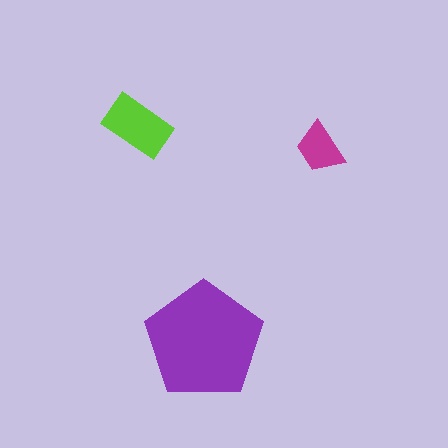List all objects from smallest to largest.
The magenta trapezoid, the lime rectangle, the purple pentagon.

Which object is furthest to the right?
The magenta trapezoid is rightmost.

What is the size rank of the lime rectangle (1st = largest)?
2nd.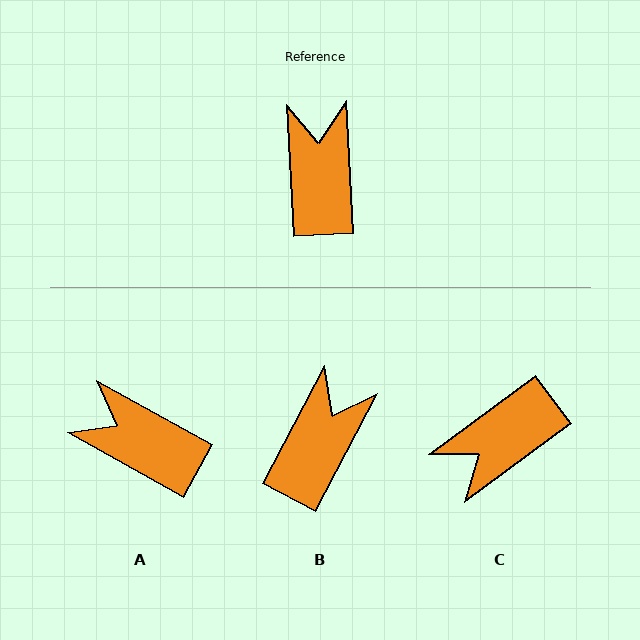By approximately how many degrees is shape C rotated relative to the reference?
Approximately 123 degrees counter-clockwise.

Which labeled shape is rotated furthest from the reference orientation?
C, about 123 degrees away.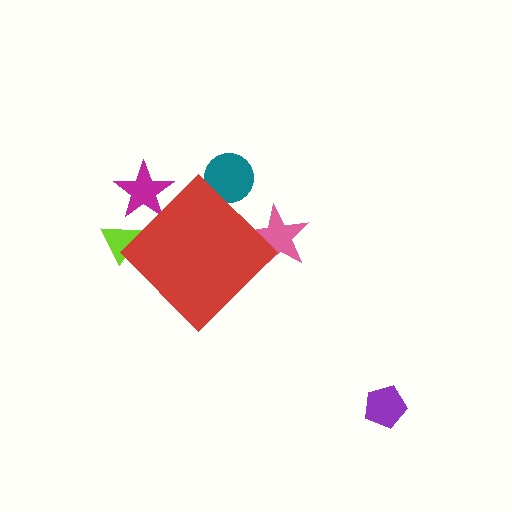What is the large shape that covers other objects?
A red diamond.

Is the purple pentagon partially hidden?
No, the purple pentagon is fully visible.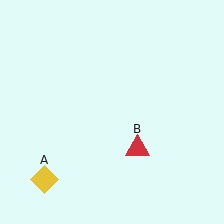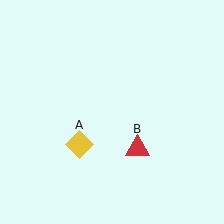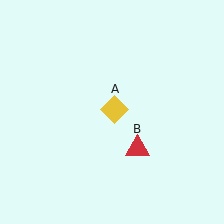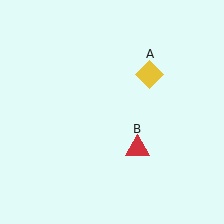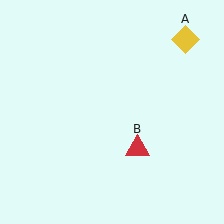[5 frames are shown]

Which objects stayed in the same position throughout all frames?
Red triangle (object B) remained stationary.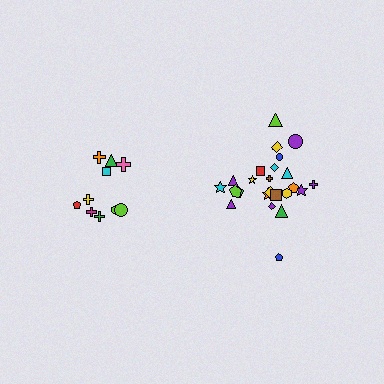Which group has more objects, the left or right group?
The right group.